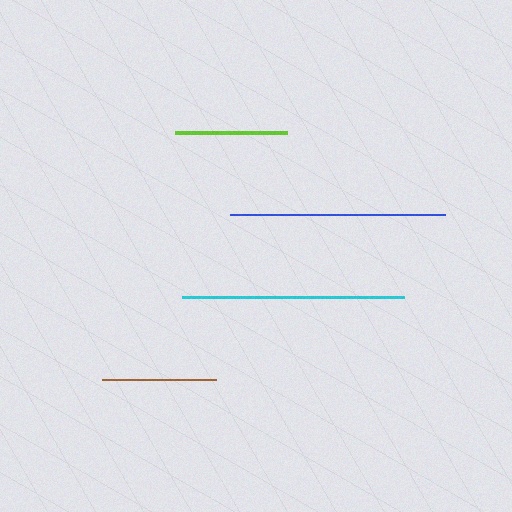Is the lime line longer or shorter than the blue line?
The blue line is longer than the lime line.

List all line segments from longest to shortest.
From longest to shortest: cyan, blue, brown, lime.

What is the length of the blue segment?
The blue segment is approximately 215 pixels long.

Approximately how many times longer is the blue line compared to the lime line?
The blue line is approximately 1.9 times the length of the lime line.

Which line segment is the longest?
The cyan line is the longest at approximately 221 pixels.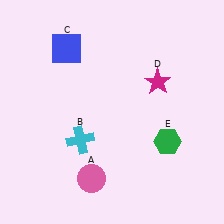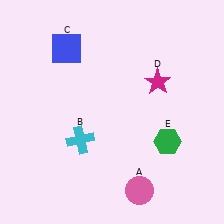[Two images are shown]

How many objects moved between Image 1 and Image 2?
1 object moved between the two images.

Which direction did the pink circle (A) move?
The pink circle (A) moved right.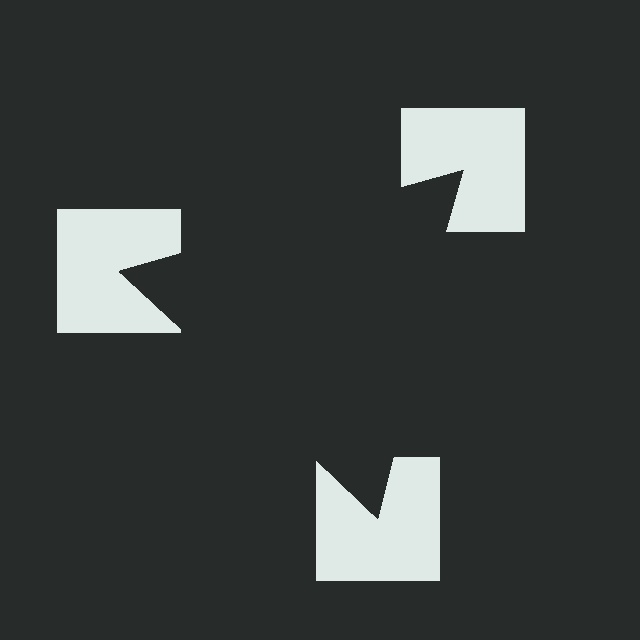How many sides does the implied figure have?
3 sides.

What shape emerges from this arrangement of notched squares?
An illusory triangle — its edges are inferred from the aligned wedge cuts in the notched squares, not physically drawn.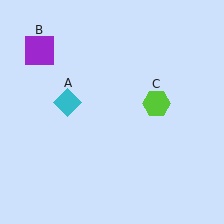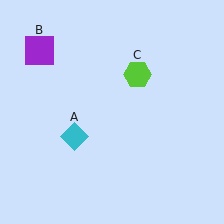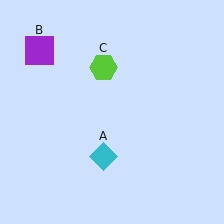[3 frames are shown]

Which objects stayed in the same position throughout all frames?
Purple square (object B) remained stationary.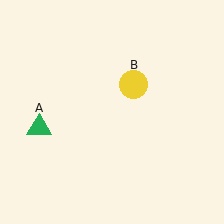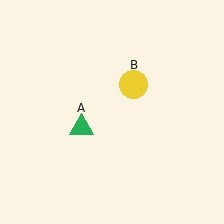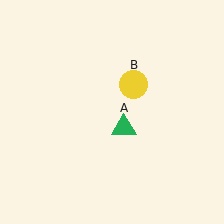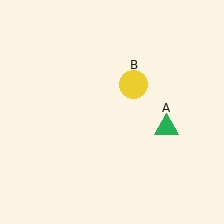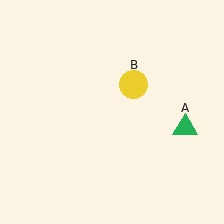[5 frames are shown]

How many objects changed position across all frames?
1 object changed position: green triangle (object A).